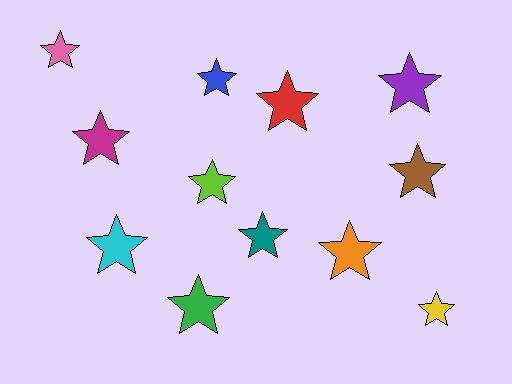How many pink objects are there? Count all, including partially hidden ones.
There is 1 pink object.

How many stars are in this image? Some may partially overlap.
There are 12 stars.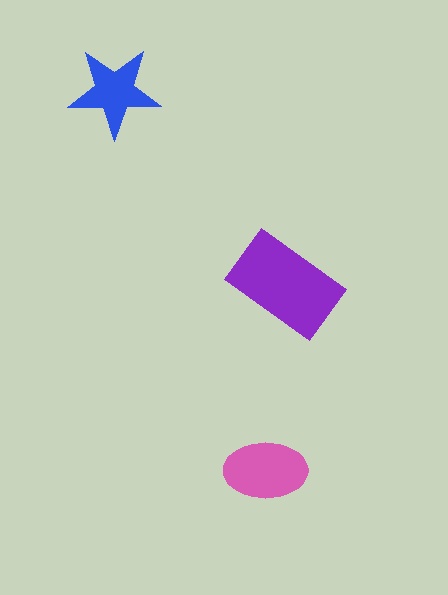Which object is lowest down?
The pink ellipse is bottommost.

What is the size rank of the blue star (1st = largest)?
3rd.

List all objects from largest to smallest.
The purple rectangle, the pink ellipse, the blue star.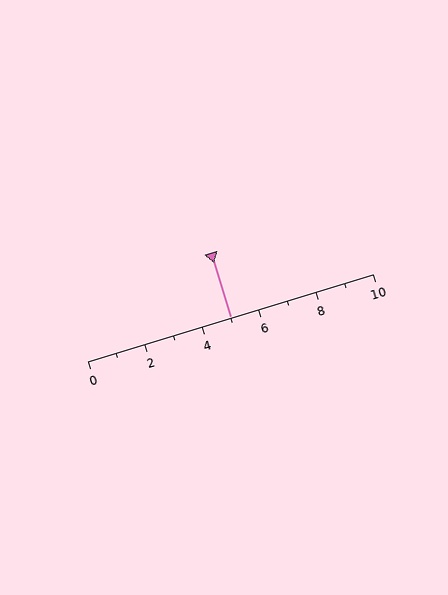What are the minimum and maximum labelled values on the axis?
The axis runs from 0 to 10.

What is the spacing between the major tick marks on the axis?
The major ticks are spaced 2 apart.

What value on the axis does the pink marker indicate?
The marker indicates approximately 5.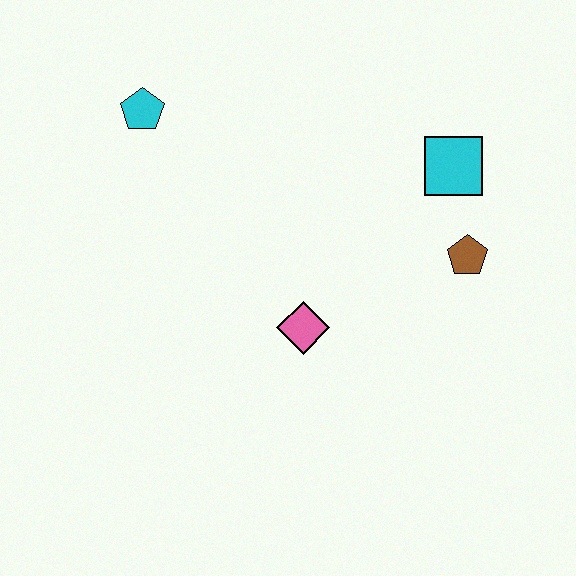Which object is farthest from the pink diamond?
The cyan pentagon is farthest from the pink diamond.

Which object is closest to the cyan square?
The brown pentagon is closest to the cyan square.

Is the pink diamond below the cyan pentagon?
Yes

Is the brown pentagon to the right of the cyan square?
Yes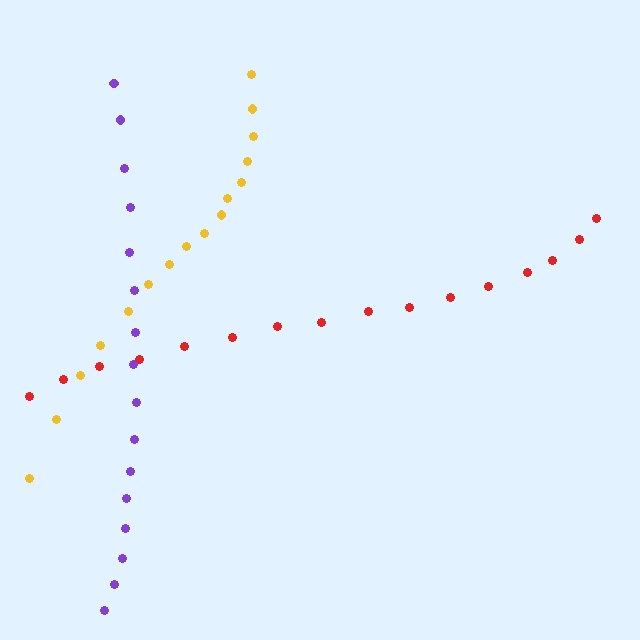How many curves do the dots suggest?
There are 3 distinct paths.